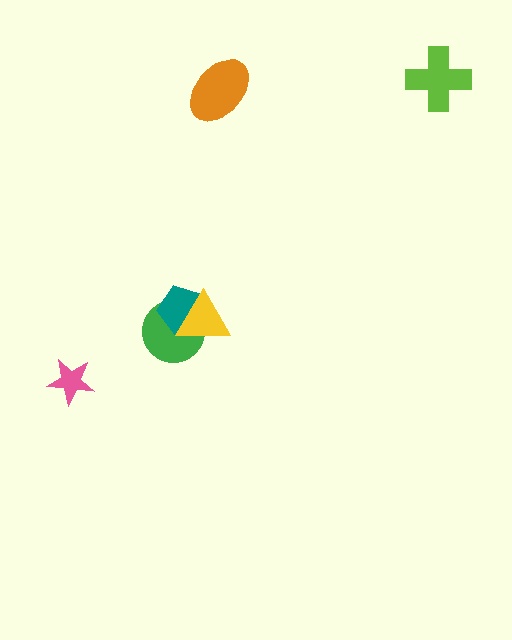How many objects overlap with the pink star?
0 objects overlap with the pink star.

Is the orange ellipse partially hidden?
No, no other shape covers it.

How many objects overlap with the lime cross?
0 objects overlap with the lime cross.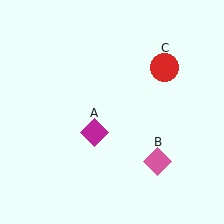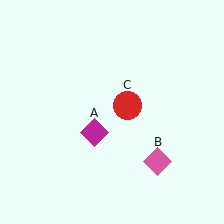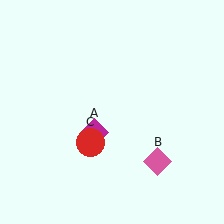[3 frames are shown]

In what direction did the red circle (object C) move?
The red circle (object C) moved down and to the left.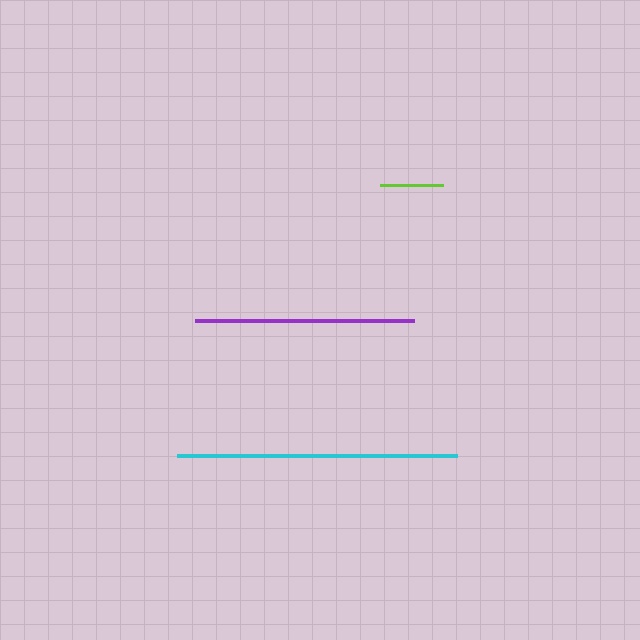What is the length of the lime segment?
The lime segment is approximately 62 pixels long.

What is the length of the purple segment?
The purple segment is approximately 219 pixels long.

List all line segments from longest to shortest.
From longest to shortest: cyan, purple, lime.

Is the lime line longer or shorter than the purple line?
The purple line is longer than the lime line.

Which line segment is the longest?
The cyan line is the longest at approximately 279 pixels.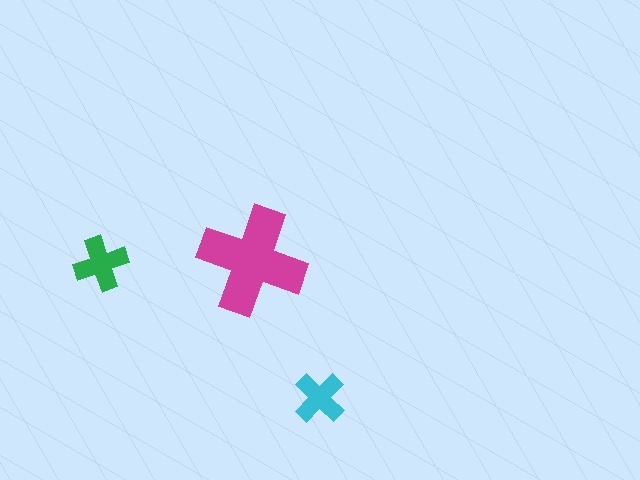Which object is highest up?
The magenta cross is topmost.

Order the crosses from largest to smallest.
the magenta one, the green one, the cyan one.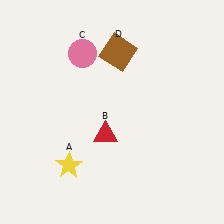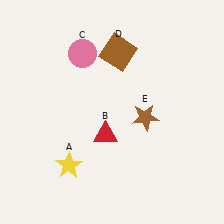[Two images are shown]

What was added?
A brown star (E) was added in Image 2.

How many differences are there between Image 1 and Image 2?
There is 1 difference between the two images.